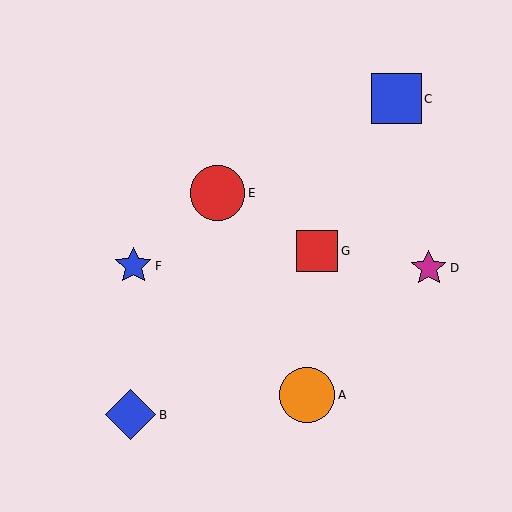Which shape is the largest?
The orange circle (labeled A) is the largest.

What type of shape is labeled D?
Shape D is a magenta star.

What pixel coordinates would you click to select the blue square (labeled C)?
Click at (396, 99) to select the blue square C.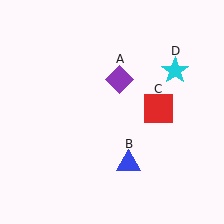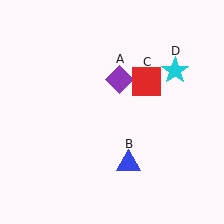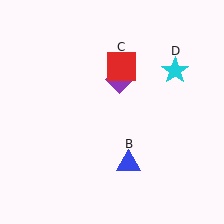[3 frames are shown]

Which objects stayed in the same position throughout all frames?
Purple diamond (object A) and blue triangle (object B) and cyan star (object D) remained stationary.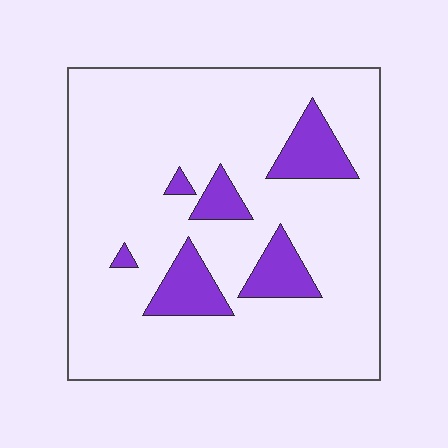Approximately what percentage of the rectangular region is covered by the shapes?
Approximately 15%.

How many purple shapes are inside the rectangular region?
6.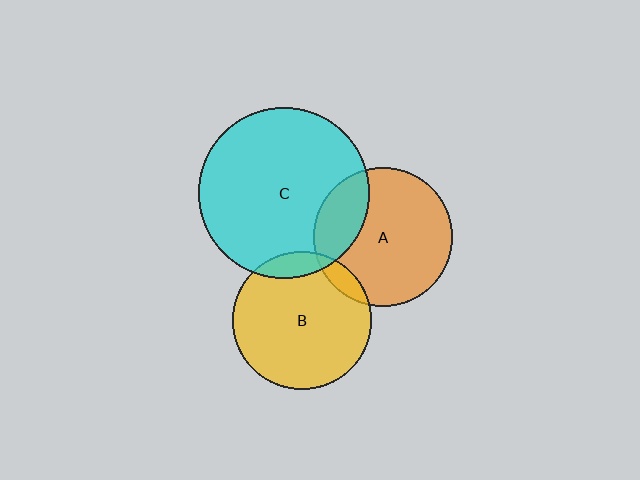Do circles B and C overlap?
Yes.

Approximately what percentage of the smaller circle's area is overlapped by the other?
Approximately 10%.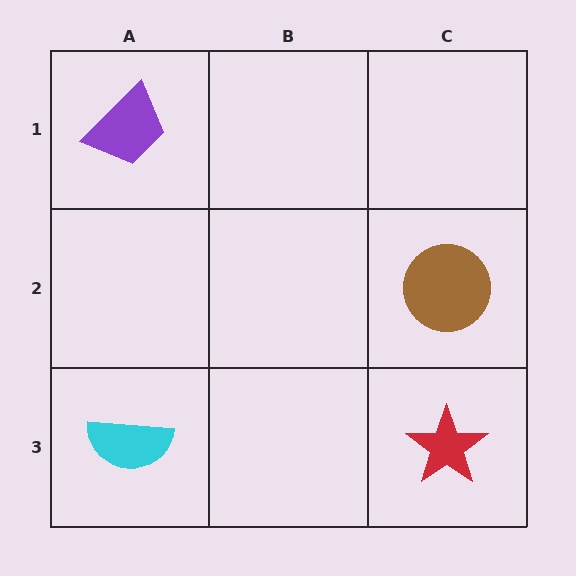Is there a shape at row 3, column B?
No, that cell is empty.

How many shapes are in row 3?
2 shapes.